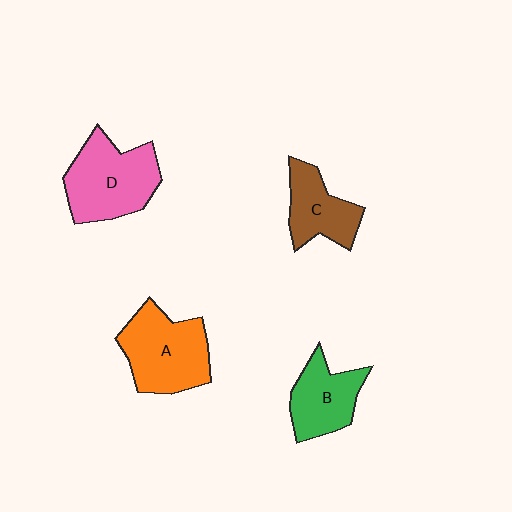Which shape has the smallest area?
Shape C (brown).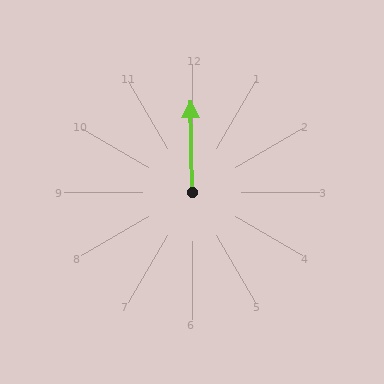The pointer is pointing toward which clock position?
Roughly 12 o'clock.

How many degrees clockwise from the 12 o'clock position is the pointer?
Approximately 359 degrees.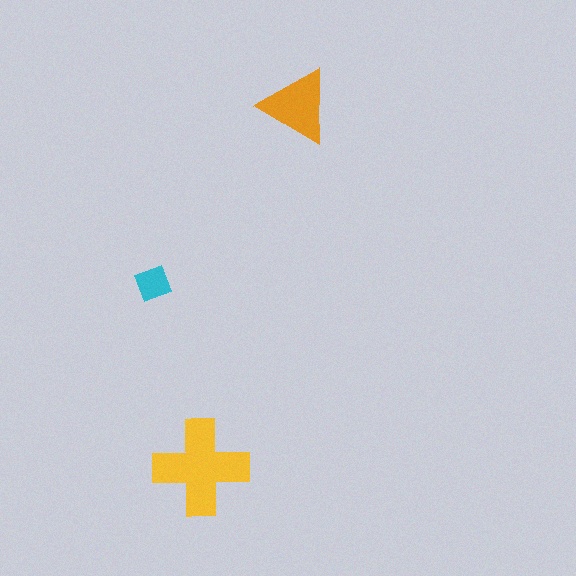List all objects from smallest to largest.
The cyan diamond, the orange triangle, the yellow cross.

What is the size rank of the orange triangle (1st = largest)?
2nd.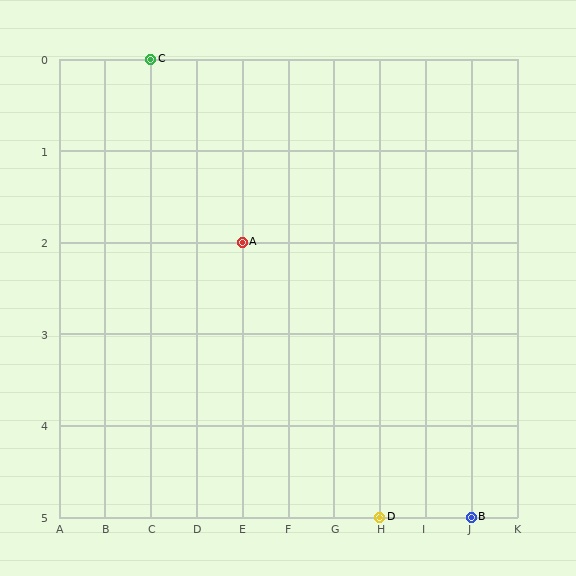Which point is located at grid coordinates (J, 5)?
Point B is at (J, 5).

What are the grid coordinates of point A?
Point A is at grid coordinates (E, 2).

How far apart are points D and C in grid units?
Points D and C are 5 columns and 5 rows apart (about 7.1 grid units diagonally).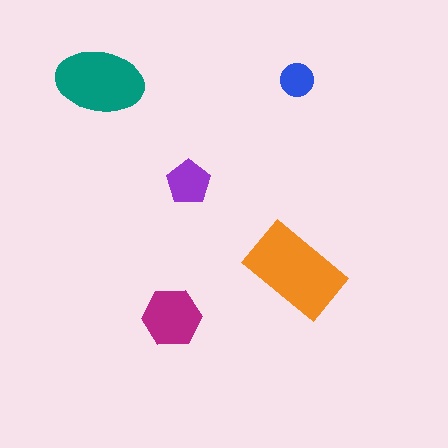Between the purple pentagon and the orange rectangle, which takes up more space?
The orange rectangle.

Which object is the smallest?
The blue circle.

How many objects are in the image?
There are 5 objects in the image.